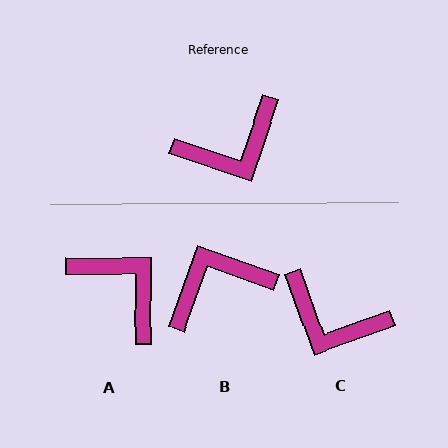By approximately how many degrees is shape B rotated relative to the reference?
Approximately 179 degrees counter-clockwise.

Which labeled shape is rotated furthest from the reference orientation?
B, about 179 degrees away.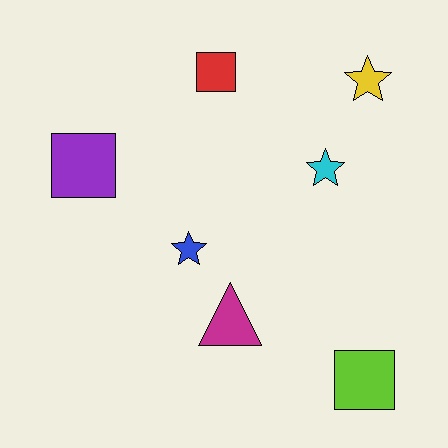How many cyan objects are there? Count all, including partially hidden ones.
There is 1 cyan object.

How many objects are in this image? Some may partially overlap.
There are 7 objects.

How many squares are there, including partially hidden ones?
There are 3 squares.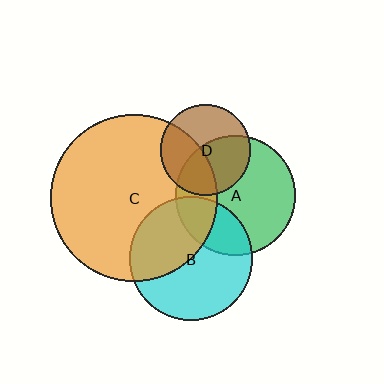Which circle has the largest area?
Circle C (orange).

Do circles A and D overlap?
Yes.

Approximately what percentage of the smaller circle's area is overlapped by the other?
Approximately 50%.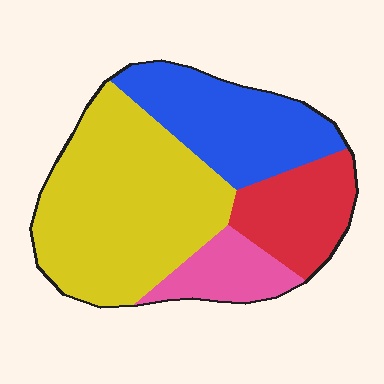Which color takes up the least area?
Pink, at roughly 10%.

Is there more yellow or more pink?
Yellow.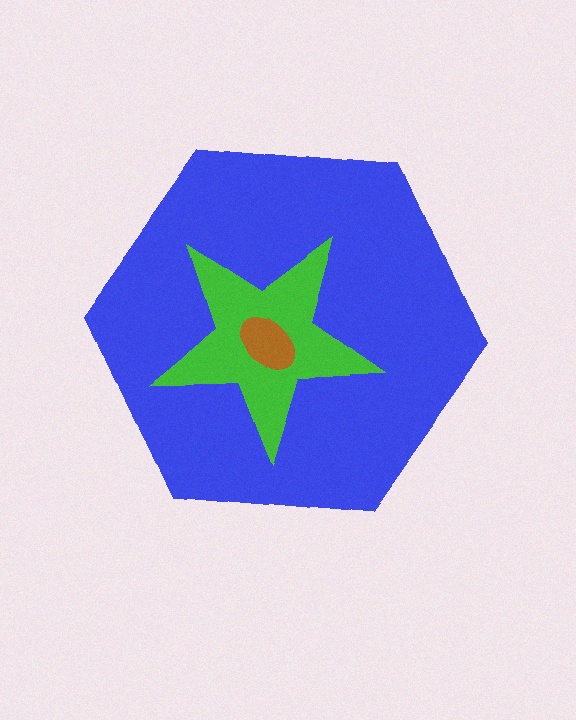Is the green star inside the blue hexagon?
Yes.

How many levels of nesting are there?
3.